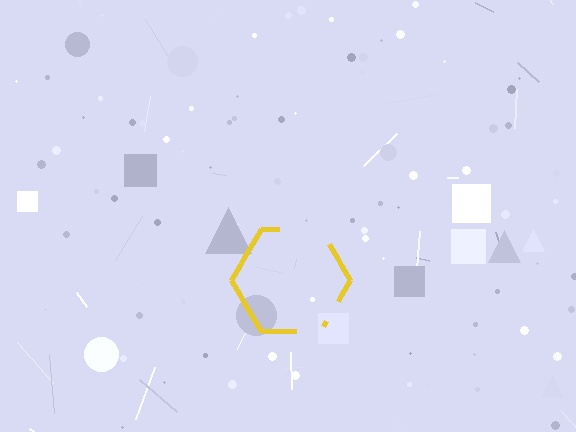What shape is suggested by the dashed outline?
The dashed outline suggests a hexagon.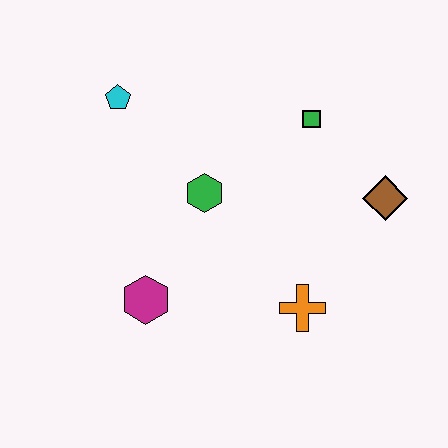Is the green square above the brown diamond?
Yes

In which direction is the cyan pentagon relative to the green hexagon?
The cyan pentagon is above the green hexagon.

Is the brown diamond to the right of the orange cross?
Yes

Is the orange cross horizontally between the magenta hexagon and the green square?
Yes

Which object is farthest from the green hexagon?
The brown diamond is farthest from the green hexagon.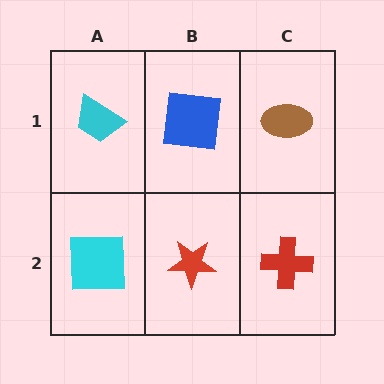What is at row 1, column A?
A cyan trapezoid.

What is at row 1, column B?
A blue square.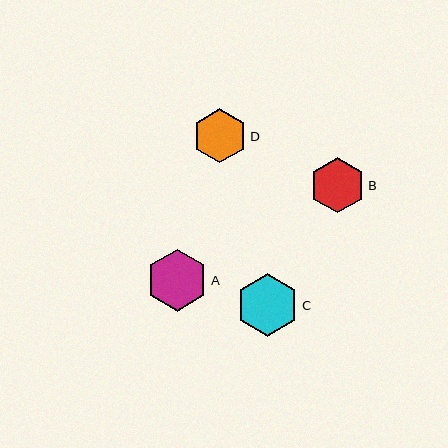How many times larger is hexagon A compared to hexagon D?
Hexagon A is approximately 1.1 times the size of hexagon D.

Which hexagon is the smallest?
Hexagon D is the smallest with a size of approximately 54 pixels.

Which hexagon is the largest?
Hexagon C is the largest with a size of approximately 63 pixels.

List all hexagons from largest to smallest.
From largest to smallest: C, A, B, D.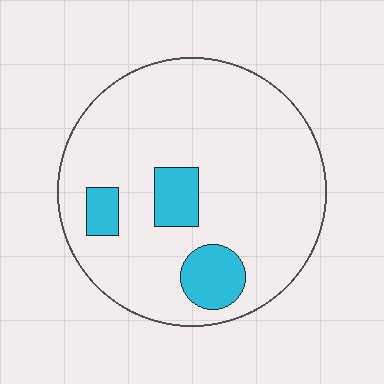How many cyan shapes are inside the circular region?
3.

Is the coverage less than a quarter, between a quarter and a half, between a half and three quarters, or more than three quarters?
Less than a quarter.